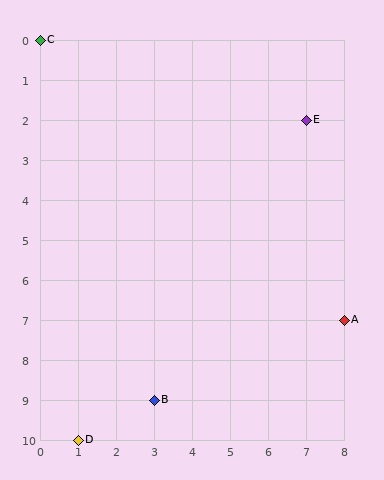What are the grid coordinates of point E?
Point E is at grid coordinates (7, 2).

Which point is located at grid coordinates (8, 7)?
Point A is at (8, 7).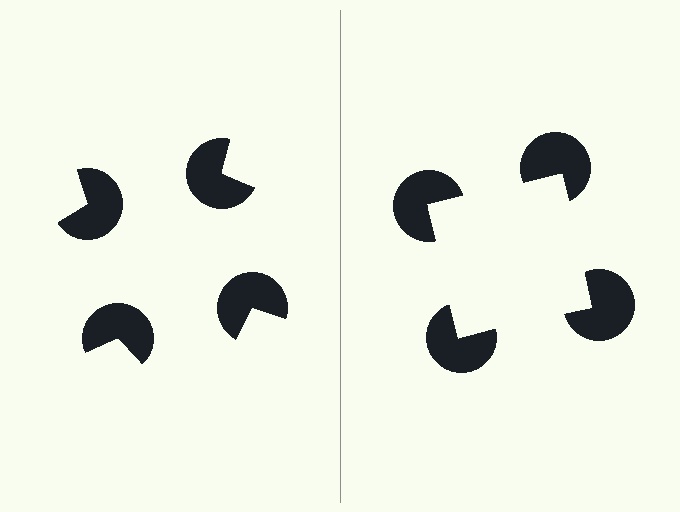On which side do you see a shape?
An illusory square appears on the right side. On the left side the wedge cuts are rotated, so no coherent shape forms.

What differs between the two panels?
The pac-man discs are positioned identically on both sides; only the wedge orientations differ. On the right they align to a square; on the left they are misaligned.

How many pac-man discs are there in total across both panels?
8 — 4 on each side.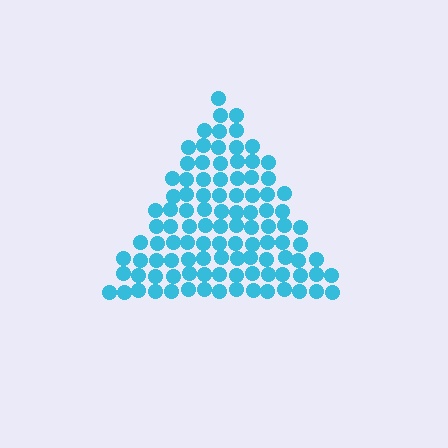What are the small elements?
The small elements are circles.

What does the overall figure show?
The overall figure shows a triangle.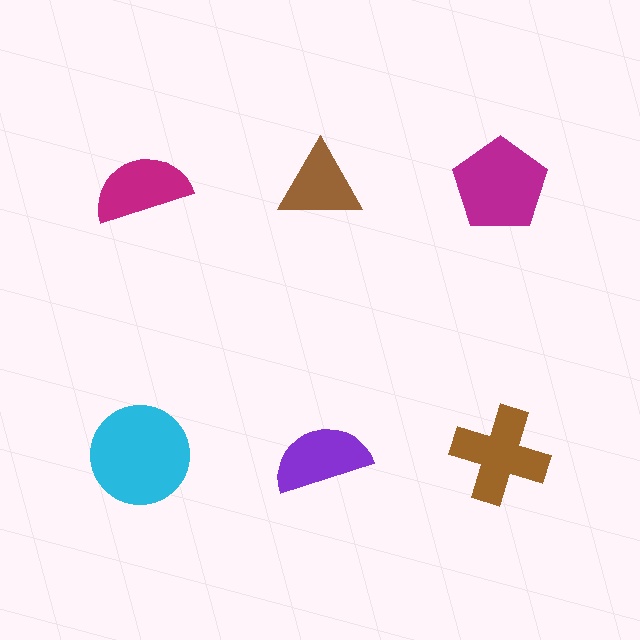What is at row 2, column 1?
A cyan circle.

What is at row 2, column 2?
A purple semicircle.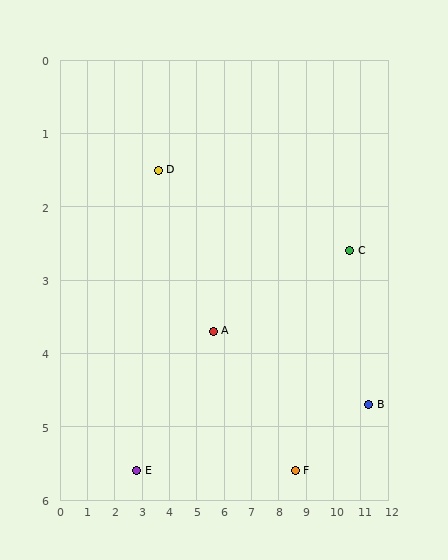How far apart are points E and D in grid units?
Points E and D are about 4.2 grid units apart.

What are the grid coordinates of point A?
Point A is at approximately (5.6, 3.7).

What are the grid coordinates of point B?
Point B is at approximately (11.3, 4.7).